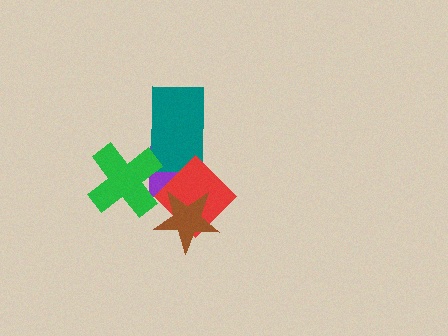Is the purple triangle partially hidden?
Yes, it is partially covered by another shape.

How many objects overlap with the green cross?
1 object overlaps with the green cross.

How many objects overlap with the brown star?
2 objects overlap with the brown star.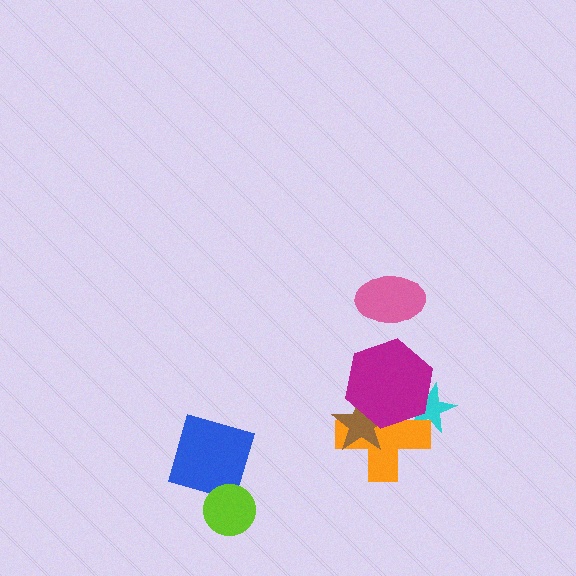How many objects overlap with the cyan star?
2 objects overlap with the cyan star.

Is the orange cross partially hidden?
Yes, it is partially covered by another shape.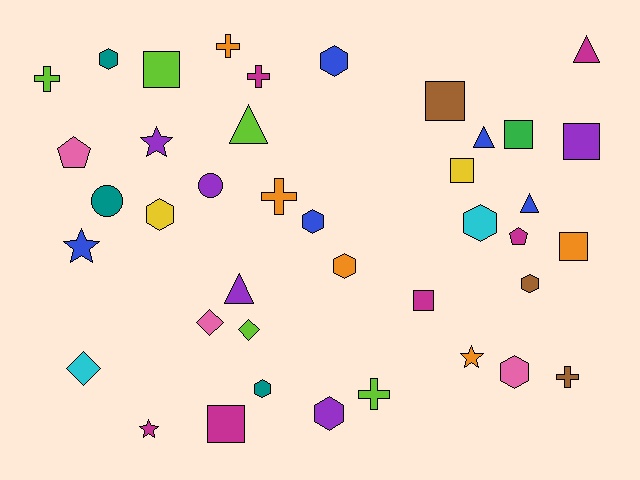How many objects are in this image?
There are 40 objects.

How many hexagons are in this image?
There are 10 hexagons.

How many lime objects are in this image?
There are 5 lime objects.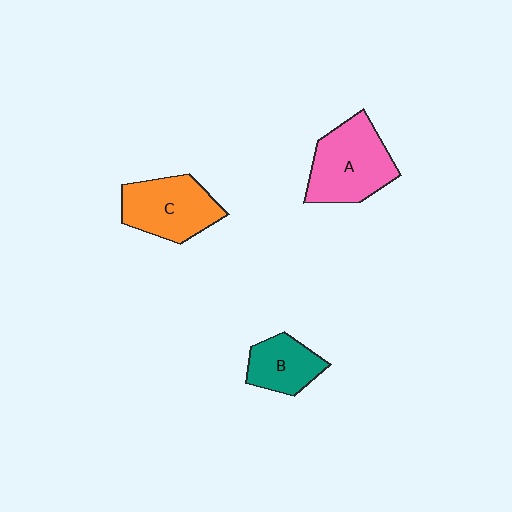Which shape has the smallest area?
Shape B (teal).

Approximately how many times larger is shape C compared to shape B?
Approximately 1.5 times.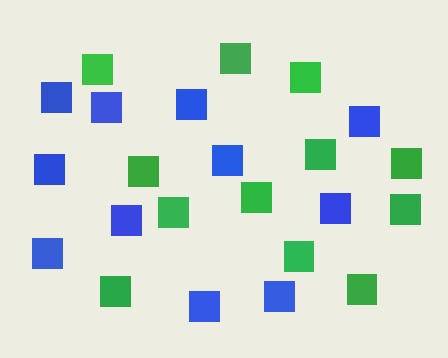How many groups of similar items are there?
There are 2 groups: one group of green squares (12) and one group of blue squares (11).